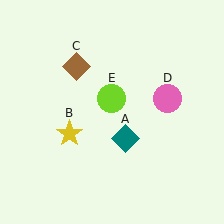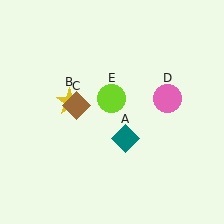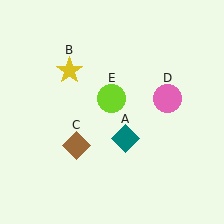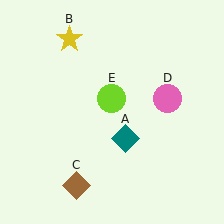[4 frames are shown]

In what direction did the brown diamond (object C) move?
The brown diamond (object C) moved down.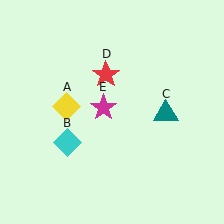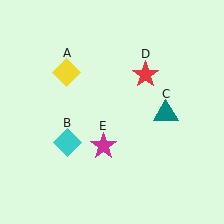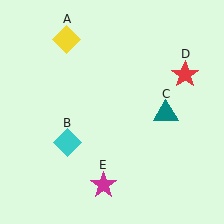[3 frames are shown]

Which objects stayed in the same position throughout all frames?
Cyan diamond (object B) and teal triangle (object C) remained stationary.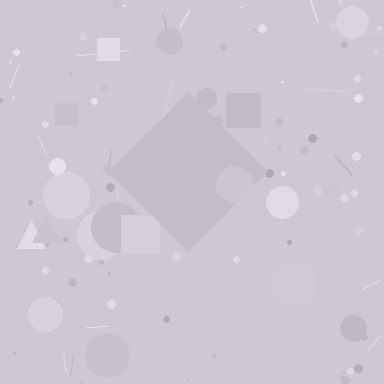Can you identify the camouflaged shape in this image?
The camouflaged shape is a diamond.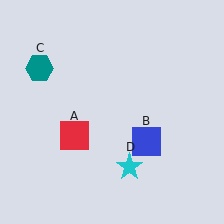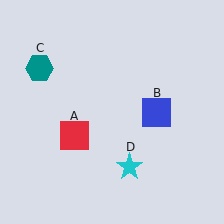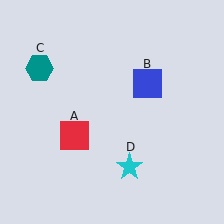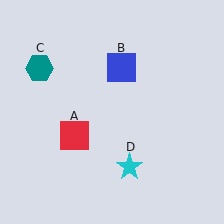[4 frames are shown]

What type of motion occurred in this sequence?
The blue square (object B) rotated counterclockwise around the center of the scene.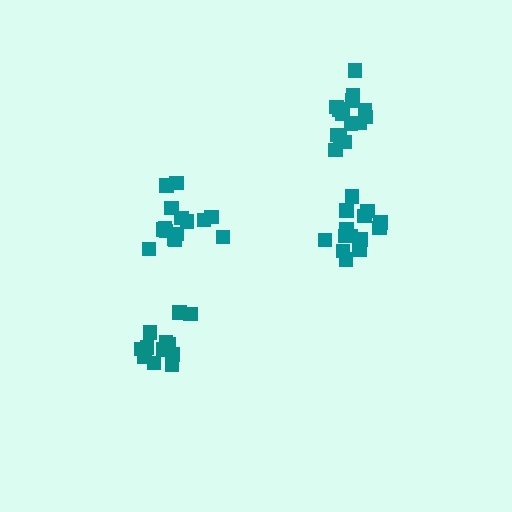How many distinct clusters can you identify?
There are 4 distinct clusters.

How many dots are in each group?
Group 1: 15 dots, Group 2: 13 dots, Group 3: 14 dots, Group 4: 14 dots (56 total).